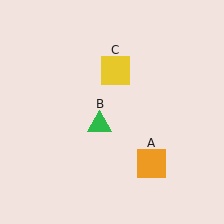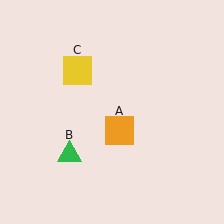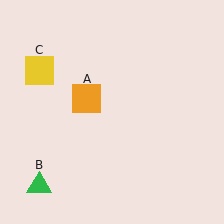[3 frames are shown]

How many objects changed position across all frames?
3 objects changed position: orange square (object A), green triangle (object B), yellow square (object C).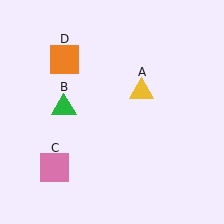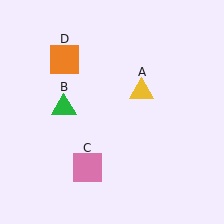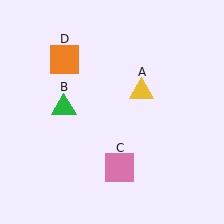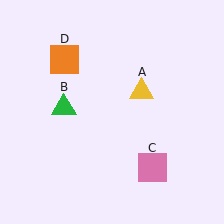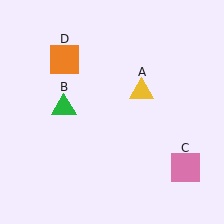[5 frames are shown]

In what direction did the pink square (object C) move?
The pink square (object C) moved right.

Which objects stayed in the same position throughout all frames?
Yellow triangle (object A) and green triangle (object B) and orange square (object D) remained stationary.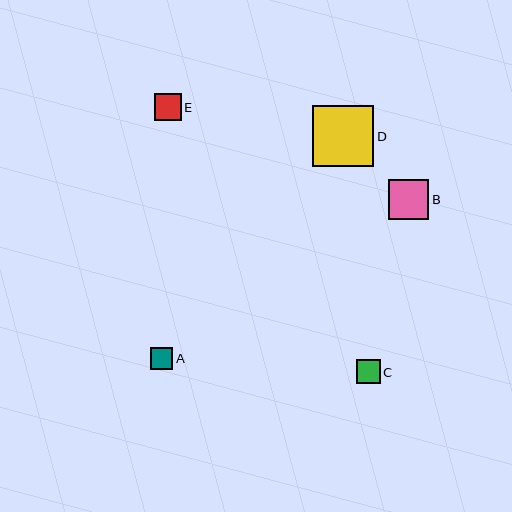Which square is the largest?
Square D is the largest with a size of approximately 61 pixels.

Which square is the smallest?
Square A is the smallest with a size of approximately 23 pixels.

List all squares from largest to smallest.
From largest to smallest: D, B, E, C, A.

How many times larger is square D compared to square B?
Square D is approximately 1.5 times the size of square B.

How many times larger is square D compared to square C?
Square D is approximately 2.6 times the size of square C.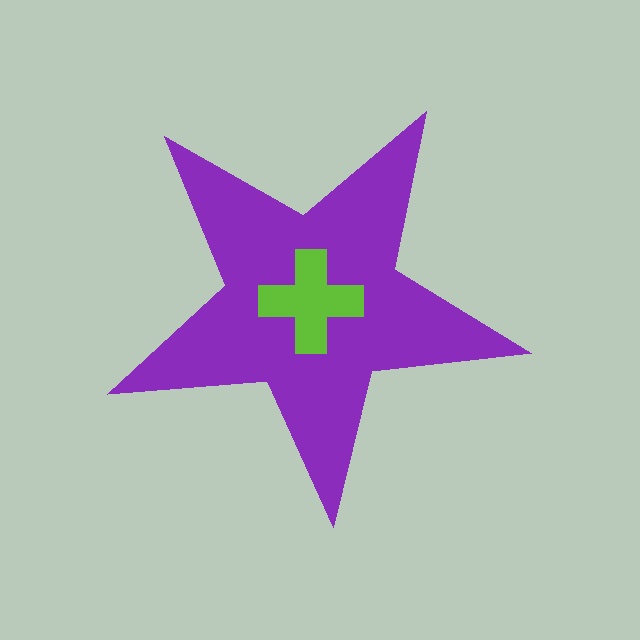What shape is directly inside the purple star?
The lime cross.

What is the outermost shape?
The purple star.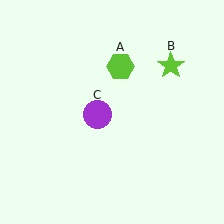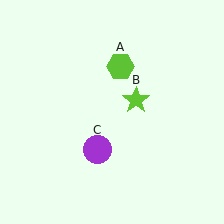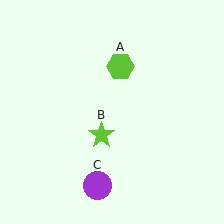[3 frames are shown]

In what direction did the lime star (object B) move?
The lime star (object B) moved down and to the left.